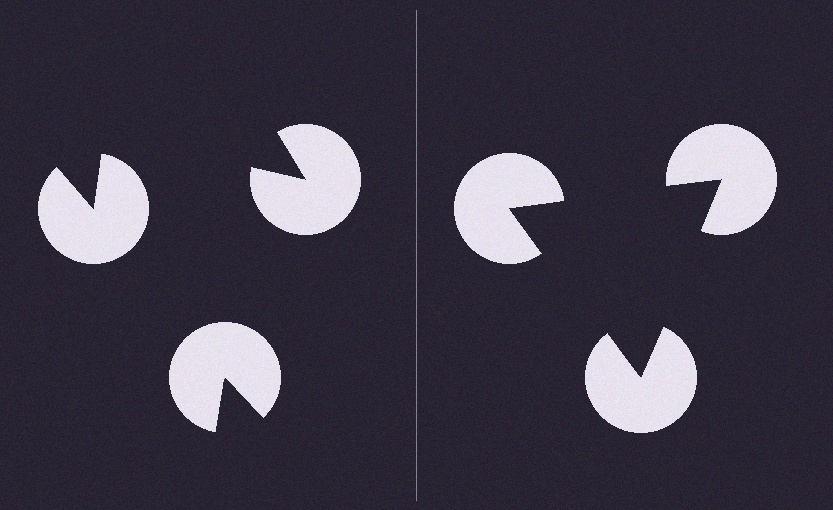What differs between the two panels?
The pac-man discs are positioned identically on both sides; only the wedge orientations differ. On the right they align to a triangle; on the left they are misaligned.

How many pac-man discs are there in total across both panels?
6 — 3 on each side.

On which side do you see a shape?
An illusory triangle appears on the right side. On the left side the wedge cuts are rotated, so no coherent shape forms.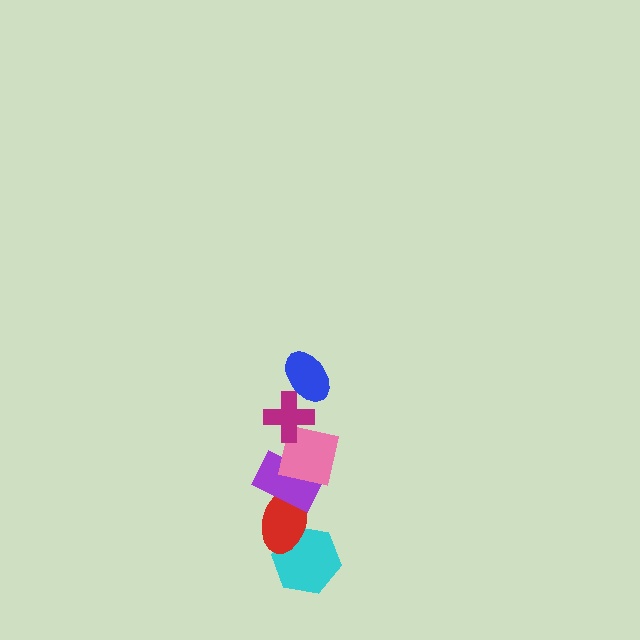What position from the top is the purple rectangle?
The purple rectangle is 4th from the top.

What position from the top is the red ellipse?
The red ellipse is 5th from the top.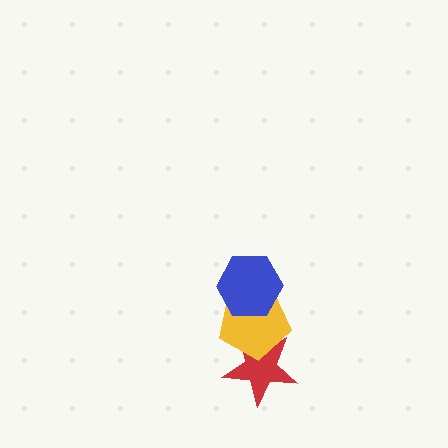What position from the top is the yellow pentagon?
The yellow pentagon is 2nd from the top.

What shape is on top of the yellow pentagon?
The blue hexagon is on top of the yellow pentagon.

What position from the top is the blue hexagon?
The blue hexagon is 1st from the top.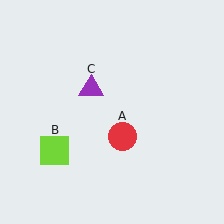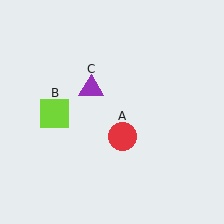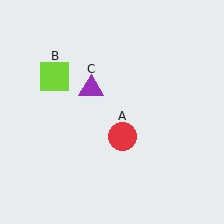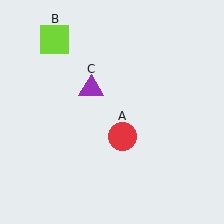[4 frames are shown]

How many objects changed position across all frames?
1 object changed position: lime square (object B).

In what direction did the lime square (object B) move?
The lime square (object B) moved up.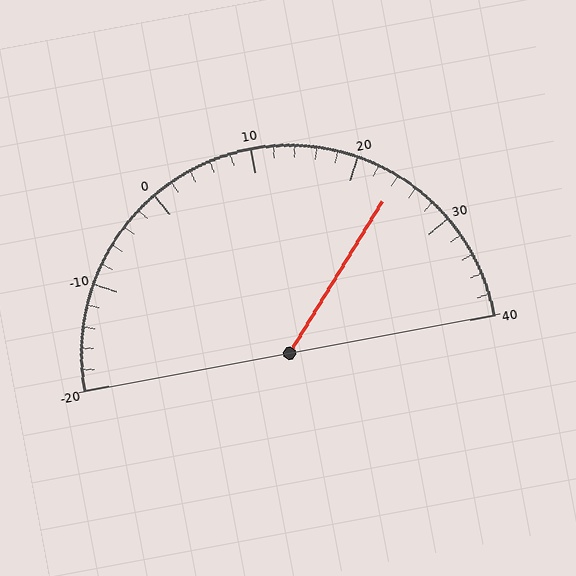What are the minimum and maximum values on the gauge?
The gauge ranges from -20 to 40.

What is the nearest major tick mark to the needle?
The nearest major tick mark is 20.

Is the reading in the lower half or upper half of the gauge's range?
The reading is in the upper half of the range (-20 to 40).